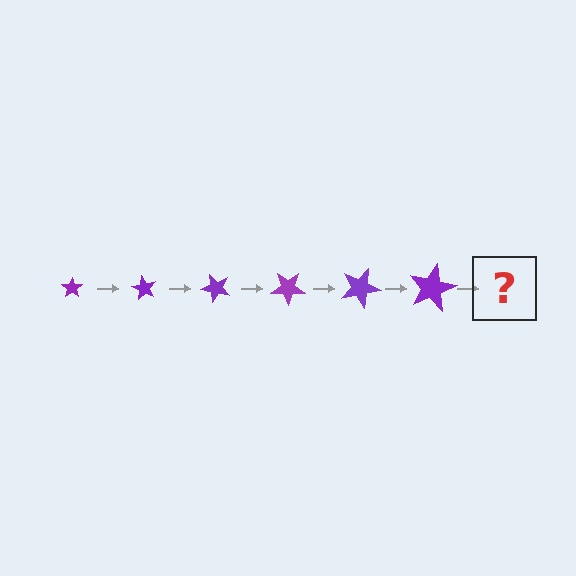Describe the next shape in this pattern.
It should be a star, larger than the previous one and rotated 360 degrees from the start.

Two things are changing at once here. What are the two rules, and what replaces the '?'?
The two rules are that the star grows larger each step and it rotates 60 degrees each step. The '?' should be a star, larger than the previous one and rotated 360 degrees from the start.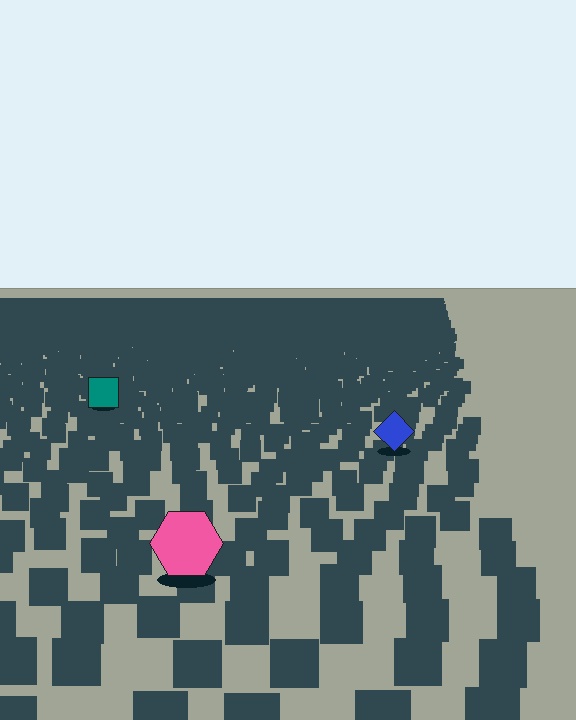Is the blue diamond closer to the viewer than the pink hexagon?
No. The pink hexagon is closer — you can tell from the texture gradient: the ground texture is coarser near it.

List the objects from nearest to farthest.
From nearest to farthest: the pink hexagon, the blue diamond, the teal square.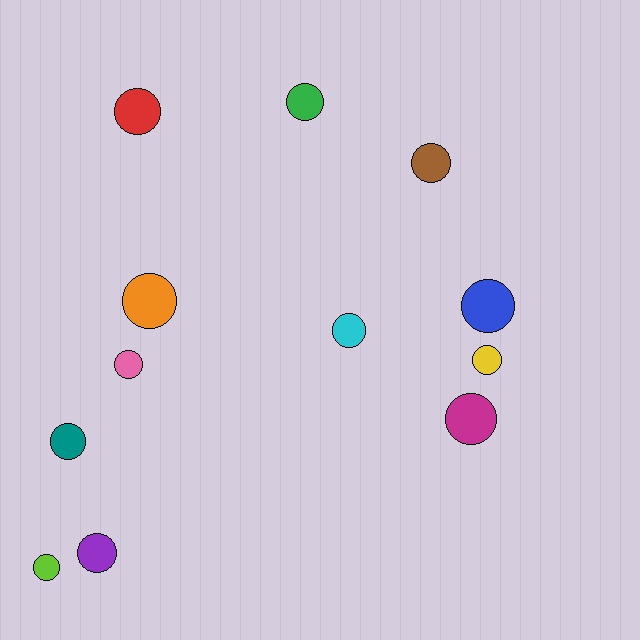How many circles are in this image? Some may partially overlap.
There are 12 circles.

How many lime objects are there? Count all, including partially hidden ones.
There is 1 lime object.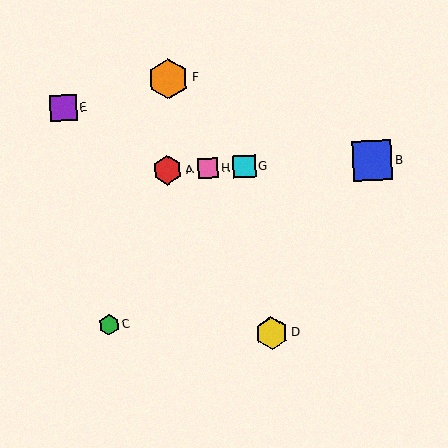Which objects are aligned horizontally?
Objects A, B, G, H are aligned horizontally.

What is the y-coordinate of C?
Object C is at y≈325.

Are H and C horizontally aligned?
No, H is at y≈168 and C is at y≈325.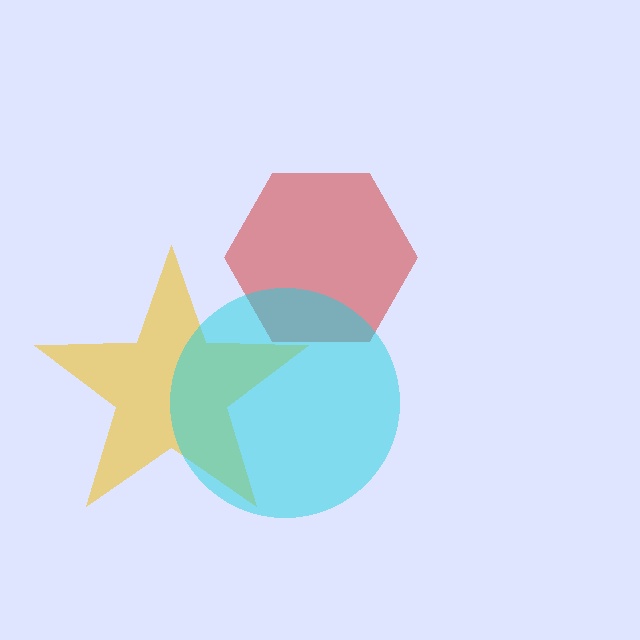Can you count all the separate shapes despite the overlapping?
Yes, there are 3 separate shapes.